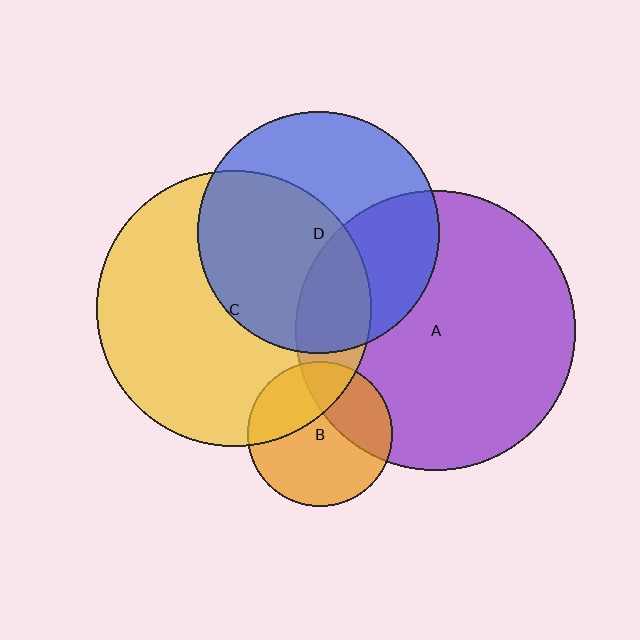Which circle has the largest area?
Circle A (purple).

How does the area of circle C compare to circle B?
Approximately 3.6 times.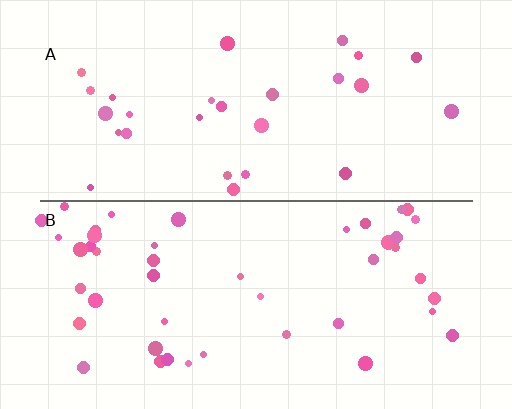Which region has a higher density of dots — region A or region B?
B (the bottom).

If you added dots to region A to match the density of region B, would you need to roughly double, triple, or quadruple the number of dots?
Approximately double.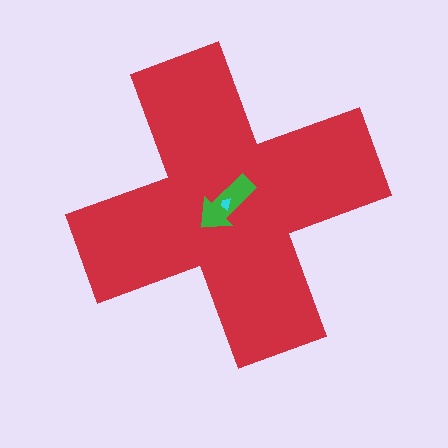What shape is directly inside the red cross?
The green arrow.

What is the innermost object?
The cyan trapezoid.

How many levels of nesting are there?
3.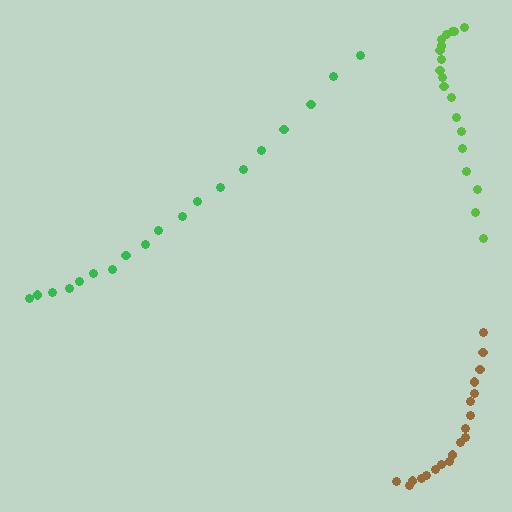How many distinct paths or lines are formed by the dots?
There are 3 distinct paths.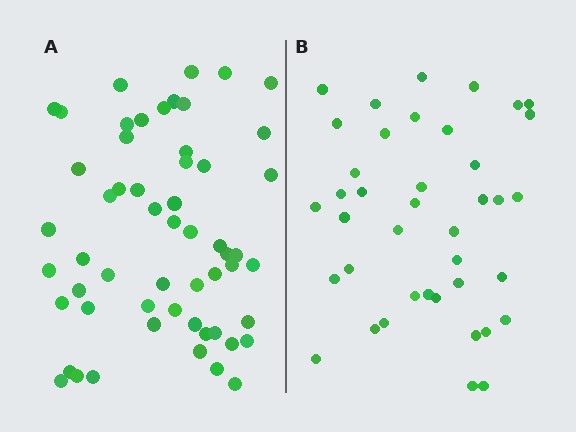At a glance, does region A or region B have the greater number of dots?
Region A (the left region) has more dots.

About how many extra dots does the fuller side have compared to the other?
Region A has approximately 15 more dots than region B.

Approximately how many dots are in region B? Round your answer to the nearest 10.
About 40 dots.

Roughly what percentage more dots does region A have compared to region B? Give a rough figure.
About 40% more.